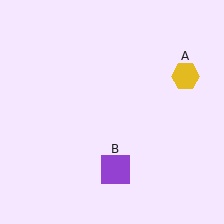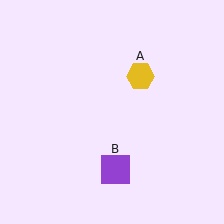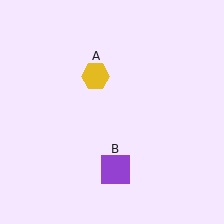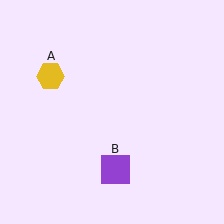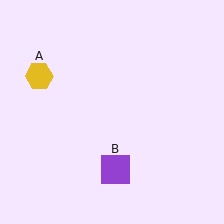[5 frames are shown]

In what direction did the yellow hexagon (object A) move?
The yellow hexagon (object A) moved left.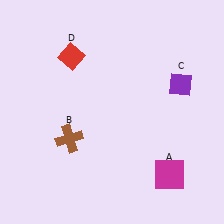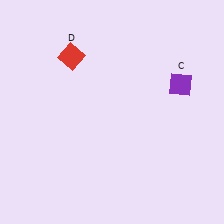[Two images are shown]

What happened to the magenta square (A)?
The magenta square (A) was removed in Image 2. It was in the bottom-right area of Image 1.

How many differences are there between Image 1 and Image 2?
There are 2 differences between the two images.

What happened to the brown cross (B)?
The brown cross (B) was removed in Image 2. It was in the bottom-left area of Image 1.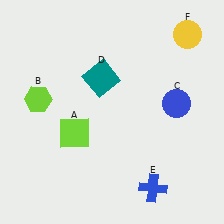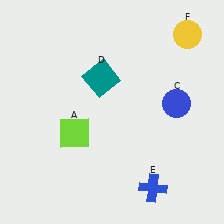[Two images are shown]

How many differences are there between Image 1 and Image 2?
There is 1 difference between the two images.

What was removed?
The lime hexagon (B) was removed in Image 2.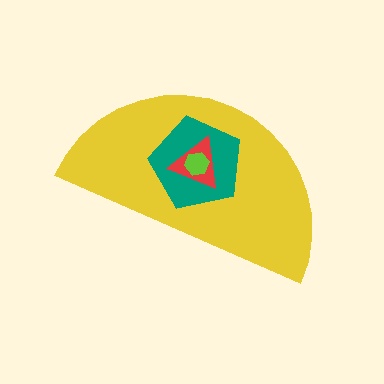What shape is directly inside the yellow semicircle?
The teal pentagon.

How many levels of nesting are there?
4.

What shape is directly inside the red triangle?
The lime hexagon.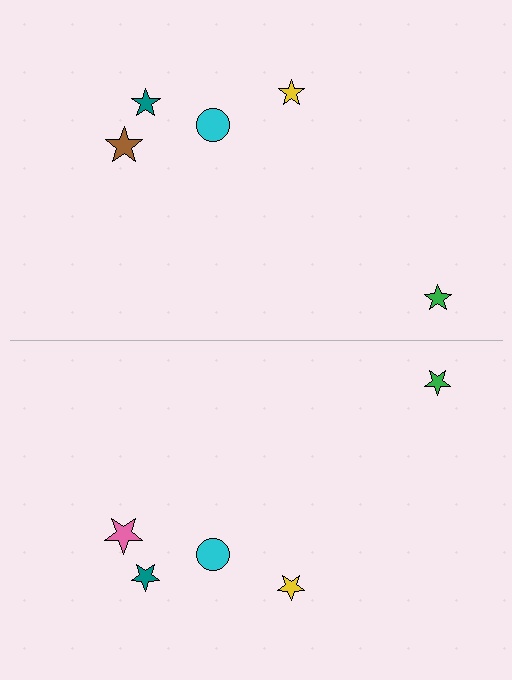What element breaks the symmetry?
The pink star on the bottom side breaks the symmetry — its mirror counterpart is brown.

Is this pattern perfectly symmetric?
No, the pattern is not perfectly symmetric. The pink star on the bottom side breaks the symmetry — its mirror counterpart is brown.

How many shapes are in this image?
There are 10 shapes in this image.